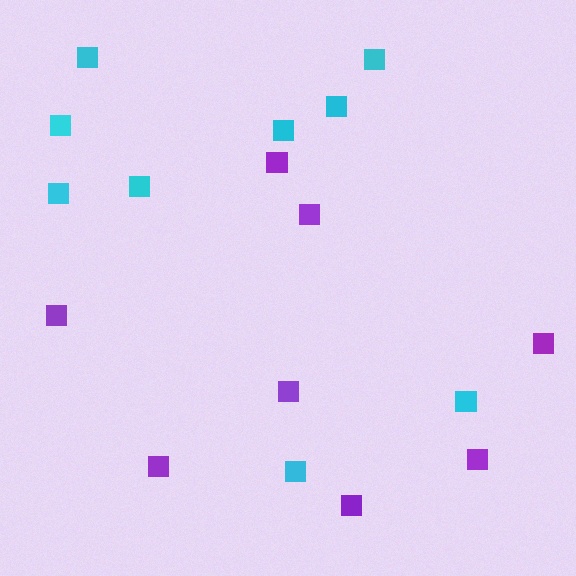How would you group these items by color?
There are 2 groups: one group of cyan squares (9) and one group of purple squares (8).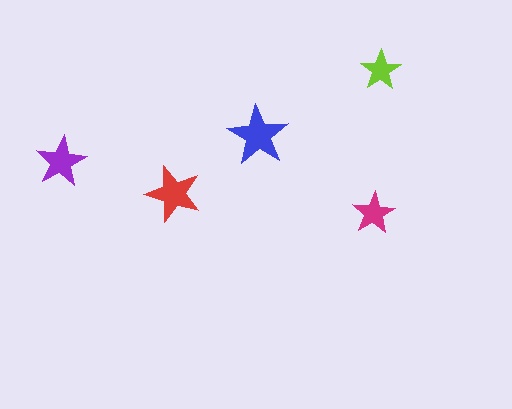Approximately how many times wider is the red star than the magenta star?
About 1.5 times wider.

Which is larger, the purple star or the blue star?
The blue one.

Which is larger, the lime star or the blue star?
The blue one.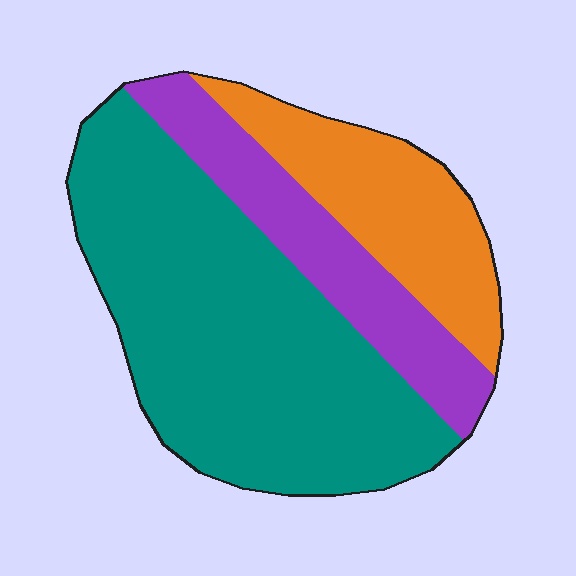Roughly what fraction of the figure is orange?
Orange covers about 20% of the figure.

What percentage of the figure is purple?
Purple covers about 20% of the figure.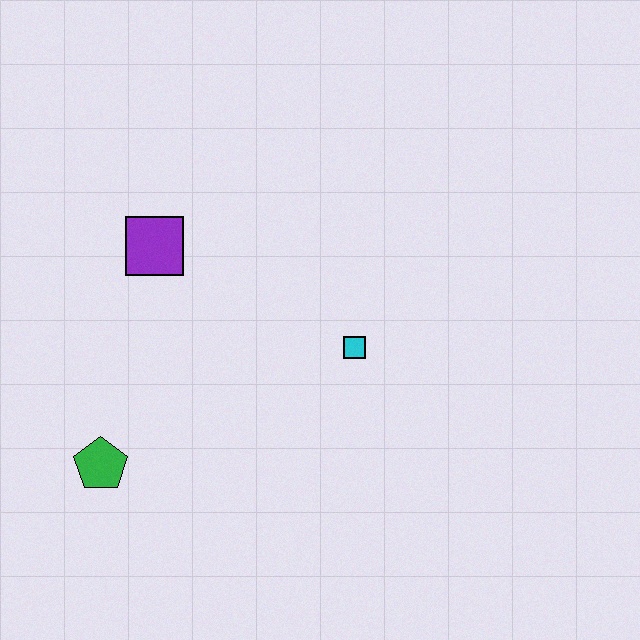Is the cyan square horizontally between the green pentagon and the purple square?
No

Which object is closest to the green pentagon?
The purple square is closest to the green pentagon.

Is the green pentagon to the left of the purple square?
Yes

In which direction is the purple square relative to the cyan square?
The purple square is to the left of the cyan square.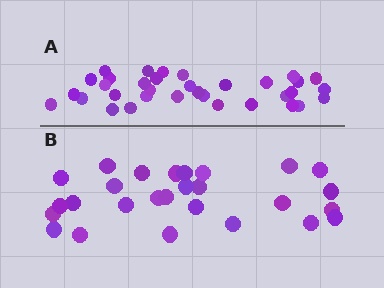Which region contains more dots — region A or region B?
Region A (the top region) has more dots.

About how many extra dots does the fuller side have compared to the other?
Region A has roughly 8 or so more dots than region B.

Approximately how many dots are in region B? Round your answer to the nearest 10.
About 30 dots. (The exact count is 27, which rounds to 30.)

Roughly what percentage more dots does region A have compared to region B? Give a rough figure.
About 25% more.